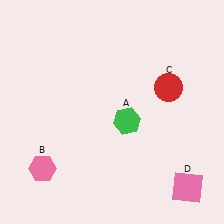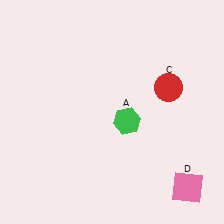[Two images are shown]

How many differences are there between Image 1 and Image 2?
There is 1 difference between the two images.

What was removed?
The pink hexagon (B) was removed in Image 2.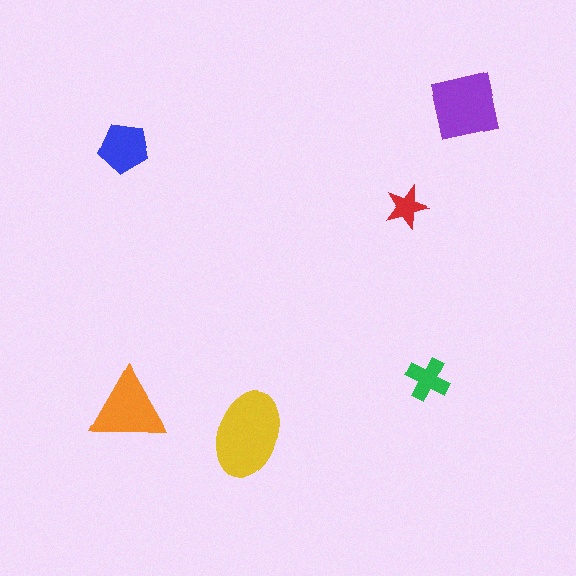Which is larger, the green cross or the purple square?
The purple square.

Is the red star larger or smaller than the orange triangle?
Smaller.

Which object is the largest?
The yellow ellipse.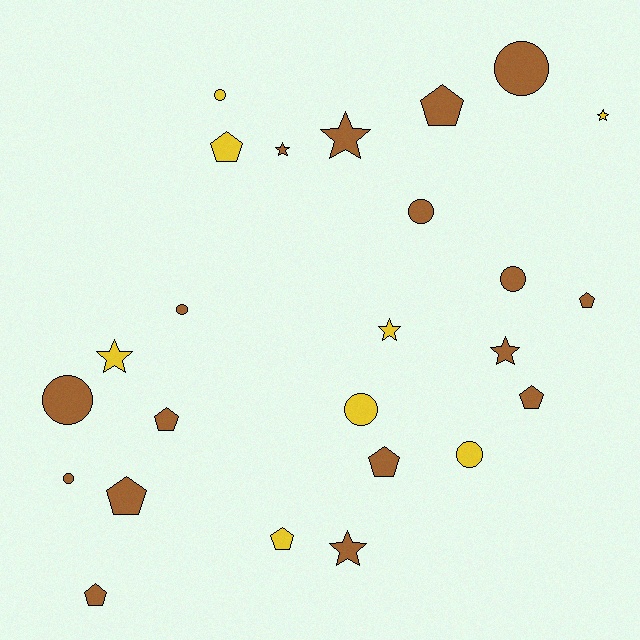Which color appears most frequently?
Brown, with 17 objects.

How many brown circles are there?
There are 6 brown circles.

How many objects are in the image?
There are 25 objects.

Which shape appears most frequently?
Pentagon, with 9 objects.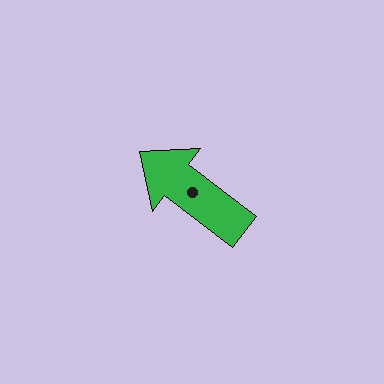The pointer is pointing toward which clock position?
Roughly 10 o'clock.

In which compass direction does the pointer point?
Northwest.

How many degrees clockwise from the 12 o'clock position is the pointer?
Approximately 308 degrees.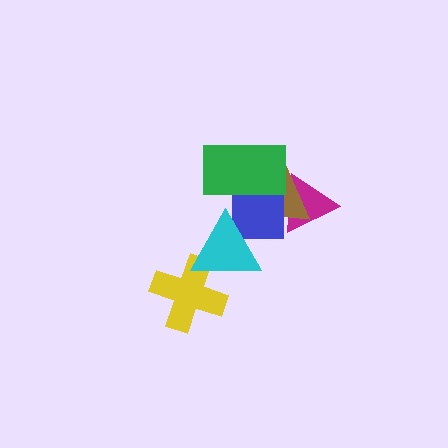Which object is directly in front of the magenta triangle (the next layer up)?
The brown triangle is directly in front of the magenta triangle.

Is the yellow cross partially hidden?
Yes, it is partially covered by another shape.